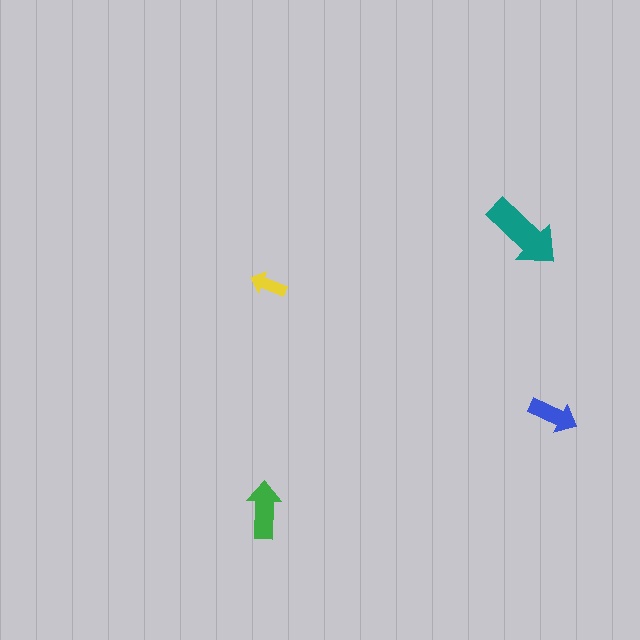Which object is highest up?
The teal arrow is topmost.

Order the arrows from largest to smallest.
the teal one, the green one, the blue one, the yellow one.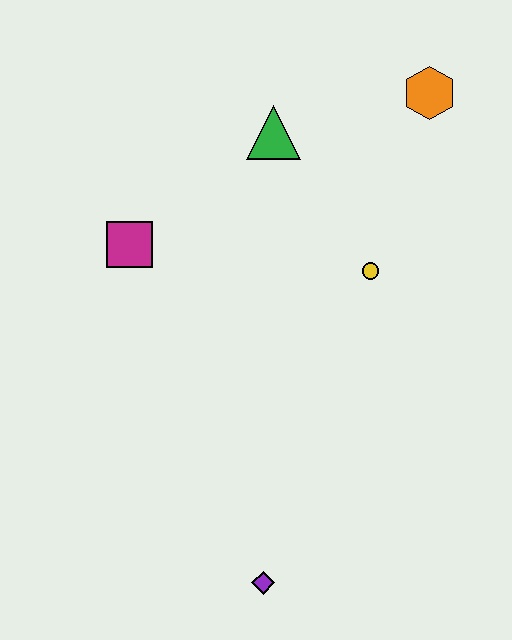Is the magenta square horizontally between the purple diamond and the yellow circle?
No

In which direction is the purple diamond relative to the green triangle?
The purple diamond is below the green triangle.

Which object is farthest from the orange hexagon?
The purple diamond is farthest from the orange hexagon.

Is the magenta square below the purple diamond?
No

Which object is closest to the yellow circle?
The green triangle is closest to the yellow circle.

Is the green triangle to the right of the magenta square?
Yes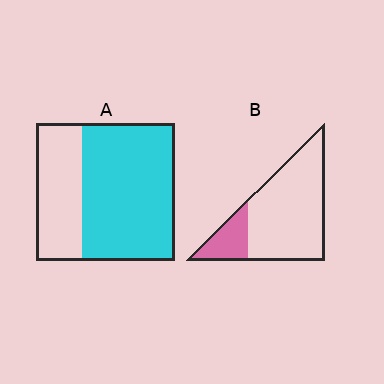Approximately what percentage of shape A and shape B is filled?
A is approximately 65% and B is approximately 20%.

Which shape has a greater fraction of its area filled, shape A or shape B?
Shape A.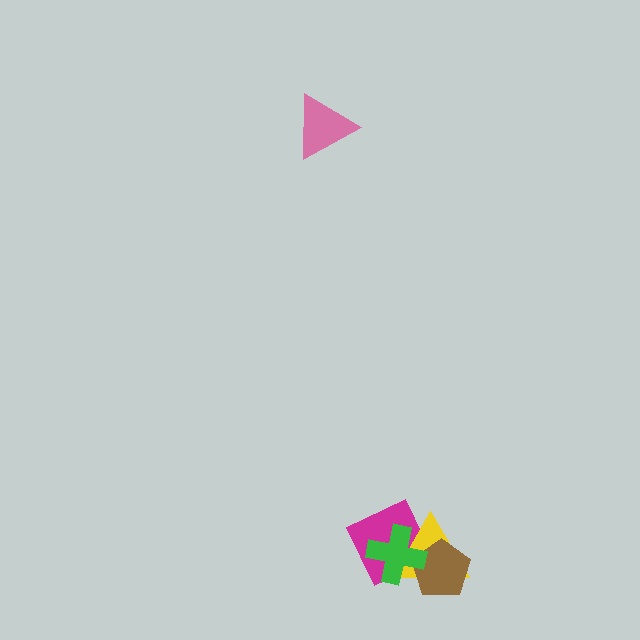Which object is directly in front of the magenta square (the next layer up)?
The yellow triangle is directly in front of the magenta square.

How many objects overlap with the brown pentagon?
2 objects overlap with the brown pentagon.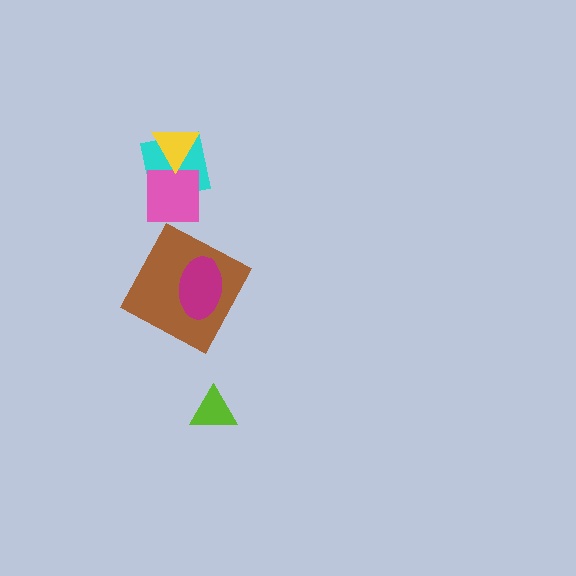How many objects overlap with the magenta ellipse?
1 object overlaps with the magenta ellipse.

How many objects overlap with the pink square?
1 object overlaps with the pink square.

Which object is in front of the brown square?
The magenta ellipse is in front of the brown square.